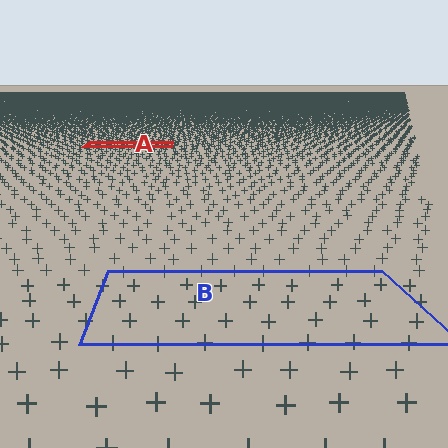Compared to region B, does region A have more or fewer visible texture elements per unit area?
Region A has more texture elements per unit area — they are packed more densely because it is farther away.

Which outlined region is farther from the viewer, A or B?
Region A is farther from the viewer — the texture elements inside it appear smaller and more densely packed.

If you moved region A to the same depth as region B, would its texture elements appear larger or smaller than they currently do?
They would appear larger. At a closer depth, the same texture elements are projected at a bigger on-screen size.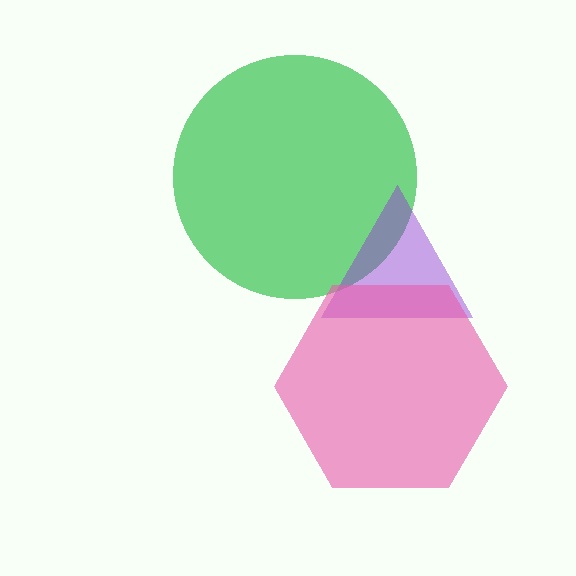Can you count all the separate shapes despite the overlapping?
Yes, there are 3 separate shapes.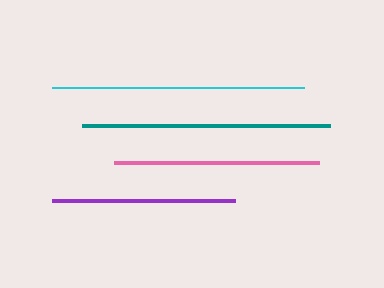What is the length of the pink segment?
The pink segment is approximately 205 pixels long.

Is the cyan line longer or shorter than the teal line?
The cyan line is longer than the teal line.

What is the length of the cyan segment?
The cyan segment is approximately 251 pixels long.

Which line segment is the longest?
The cyan line is the longest at approximately 251 pixels.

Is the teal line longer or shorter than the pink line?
The teal line is longer than the pink line.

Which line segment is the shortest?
The purple line is the shortest at approximately 184 pixels.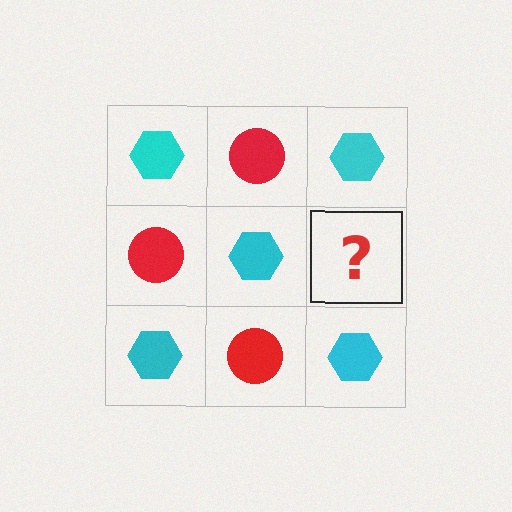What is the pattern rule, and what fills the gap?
The rule is that it alternates cyan hexagon and red circle in a checkerboard pattern. The gap should be filled with a red circle.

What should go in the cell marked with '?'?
The missing cell should contain a red circle.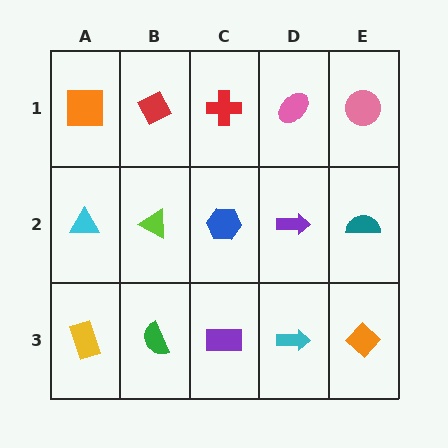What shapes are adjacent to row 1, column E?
A teal semicircle (row 2, column E), a pink ellipse (row 1, column D).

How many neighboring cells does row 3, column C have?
3.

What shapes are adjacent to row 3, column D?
A purple arrow (row 2, column D), a purple rectangle (row 3, column C), an orange diamond (row 3, column E).